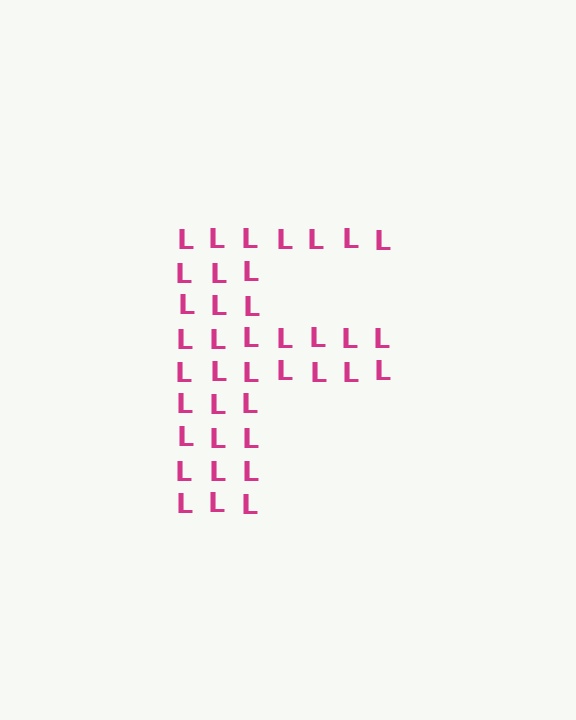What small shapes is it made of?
It is made of small letter L's.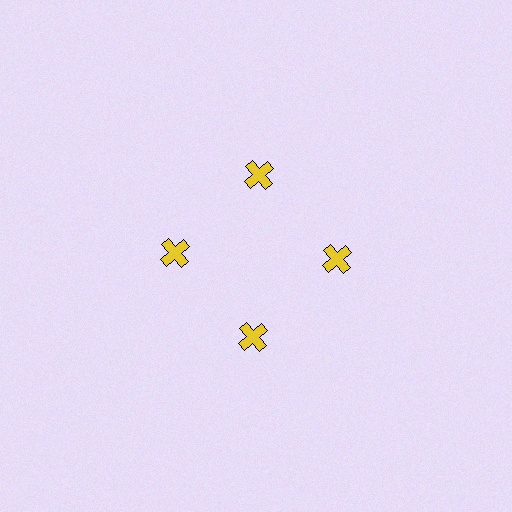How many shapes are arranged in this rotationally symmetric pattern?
There are 4 shapes, arranged in 4 groups of 1.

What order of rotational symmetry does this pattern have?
This pattern has 4-fold rotational symmetry.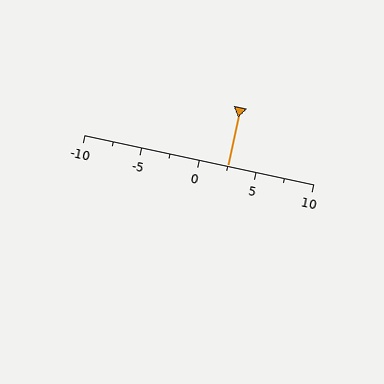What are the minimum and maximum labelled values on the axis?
The axis runs from -10 to 10.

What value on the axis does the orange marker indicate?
The marker indicates approximately 2.5.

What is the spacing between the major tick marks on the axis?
The major ticks are spaced 5 apart.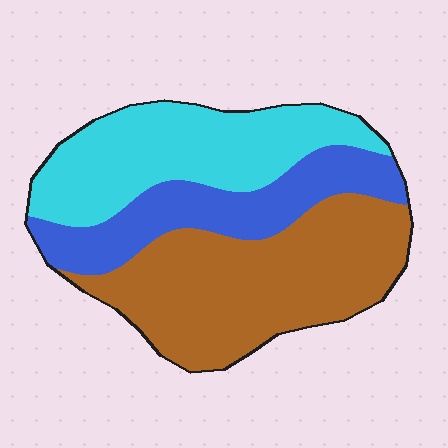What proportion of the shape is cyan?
Cyan covers about 35% of the shape.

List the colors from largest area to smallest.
From largest to smallest: brown, cyan, blue.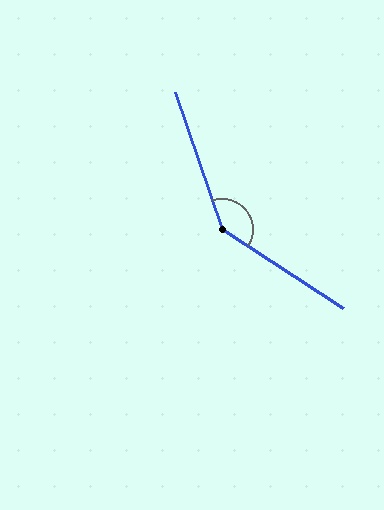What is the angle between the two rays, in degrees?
Approximately 142 degrees.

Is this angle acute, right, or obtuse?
It is obtuse.